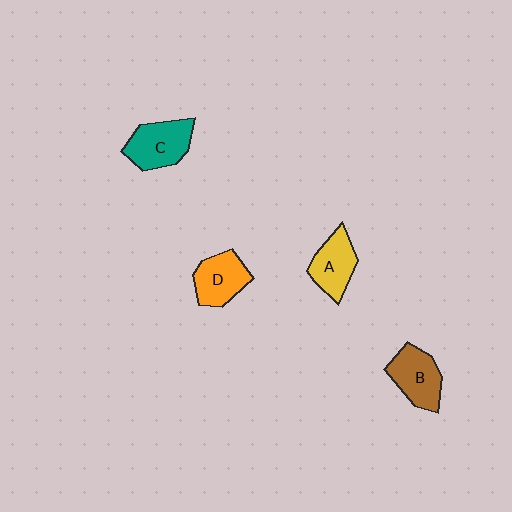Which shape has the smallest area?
Shape A (yellow).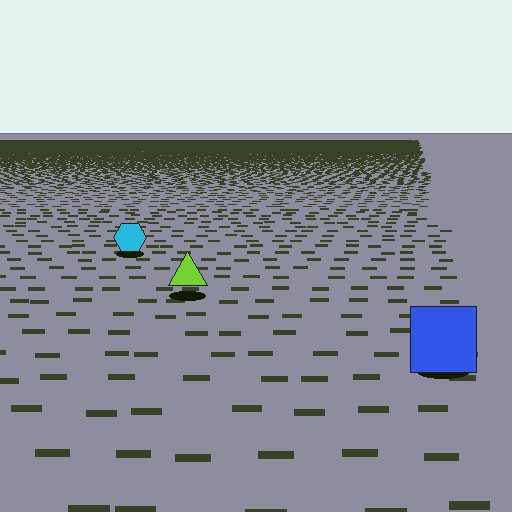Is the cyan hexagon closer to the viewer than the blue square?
No. The blue square is closer — you can tell from the texture gradient: the ground texture is coarser near it.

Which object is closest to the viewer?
The blue square is closest. The texture marks near it are larger and more spread out.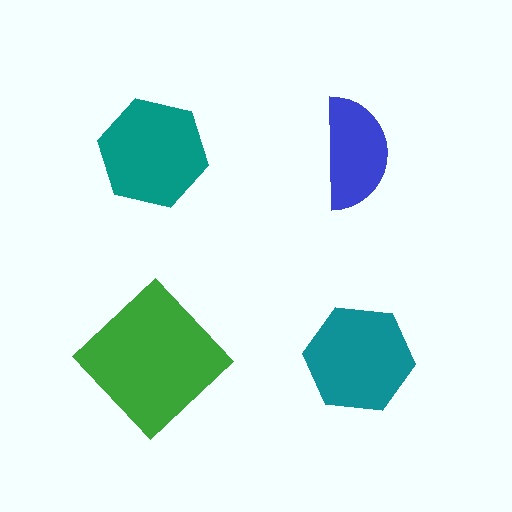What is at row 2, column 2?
A teal hexagon.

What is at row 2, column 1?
A green diamond.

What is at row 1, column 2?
A blue semicircle.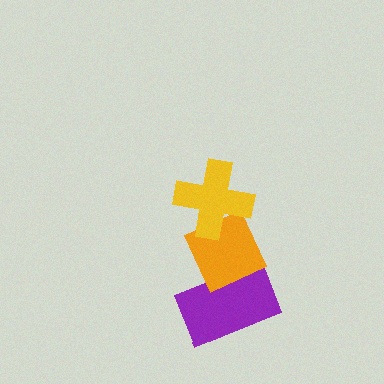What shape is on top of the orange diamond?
The yellow cross is on top of the orange diamond.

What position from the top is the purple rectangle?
The purple rectangle is 3rd from the top.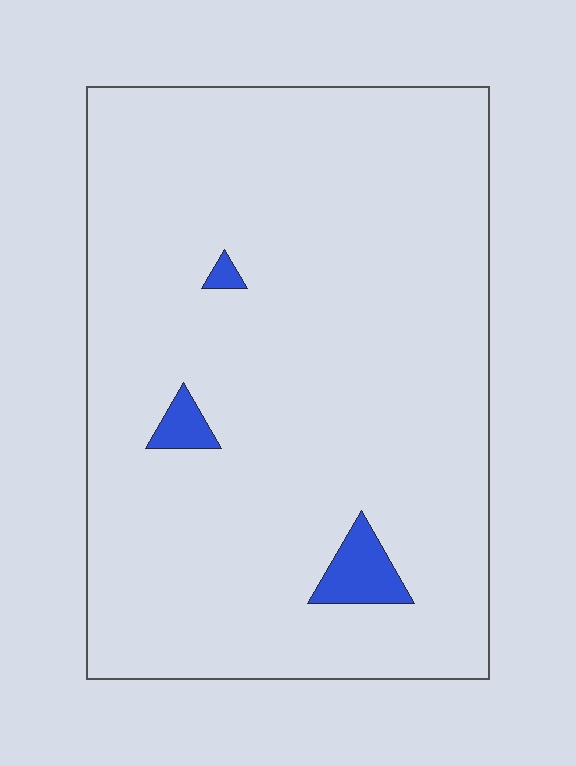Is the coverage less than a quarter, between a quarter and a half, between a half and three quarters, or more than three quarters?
Less than a quarter.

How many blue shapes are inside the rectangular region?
3.